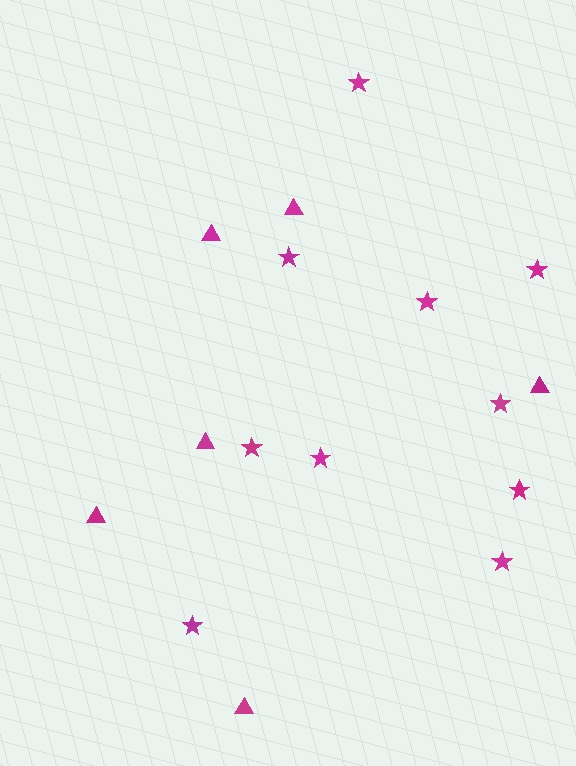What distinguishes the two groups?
There are 2 groups: one group of triangles (6) and one group of stars (10).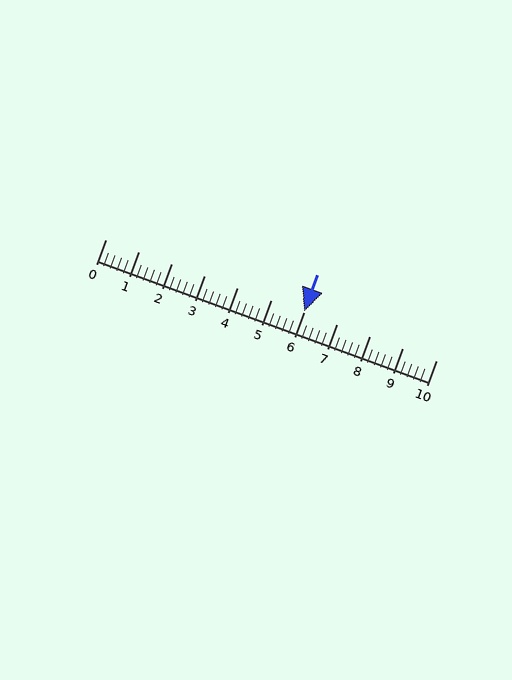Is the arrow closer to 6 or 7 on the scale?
The arrow is closer to 6.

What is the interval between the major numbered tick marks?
The major tick marks are spaced 1 units apart.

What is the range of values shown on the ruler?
The ruler shows values from 0 to 10.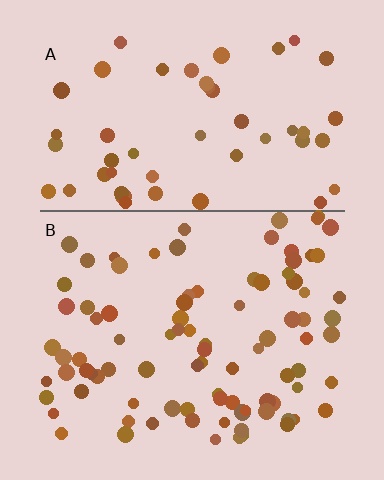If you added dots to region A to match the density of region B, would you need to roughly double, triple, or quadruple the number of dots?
Approximately double.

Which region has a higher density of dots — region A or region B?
B (the bottom).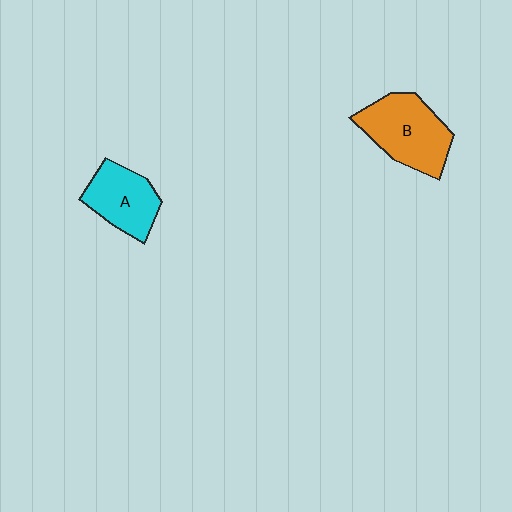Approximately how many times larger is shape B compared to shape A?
Approximately 1.3 times.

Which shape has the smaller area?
Shape A (cyan).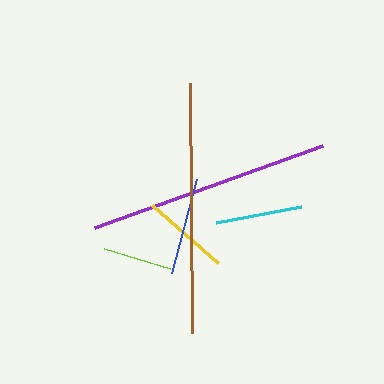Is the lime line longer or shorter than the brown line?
The brown line is longer than the lime line.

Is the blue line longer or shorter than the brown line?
The brown line is longer than the blue line.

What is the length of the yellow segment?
The yellow segment is approximately 88 pixels long.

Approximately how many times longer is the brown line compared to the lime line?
The brown line is approximately 3.6 times the length of the lime line.